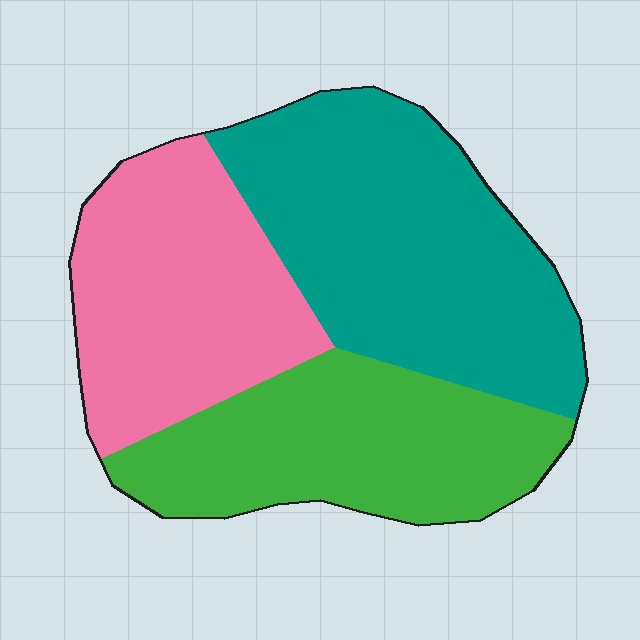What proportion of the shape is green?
Green covers about 30% of the shape.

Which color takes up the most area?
Teal, at roughly 40%.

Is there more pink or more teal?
Teal.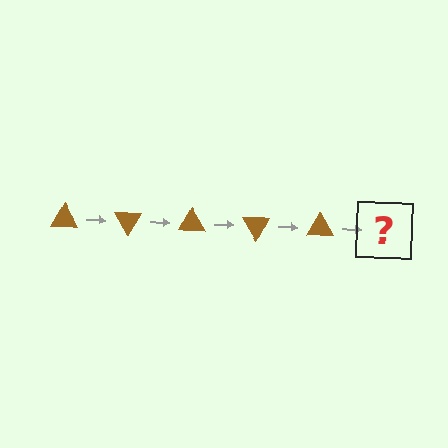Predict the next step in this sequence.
The next step is a brown triangle rotated 300 degrees.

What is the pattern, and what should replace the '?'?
The pattern is that the triangle rotates 60 degrees each step. The '?' should be a brown triangle rotated 300 degrees.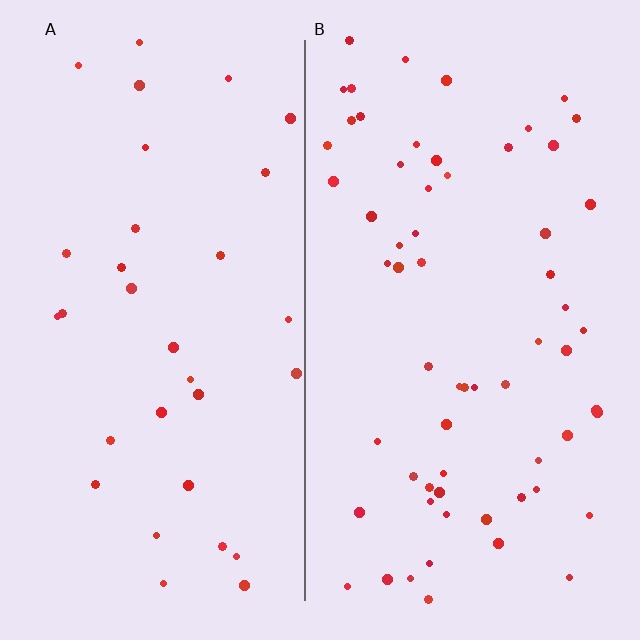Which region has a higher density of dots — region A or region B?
B (the right).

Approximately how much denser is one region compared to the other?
Approximately 1.9× — region B over region A.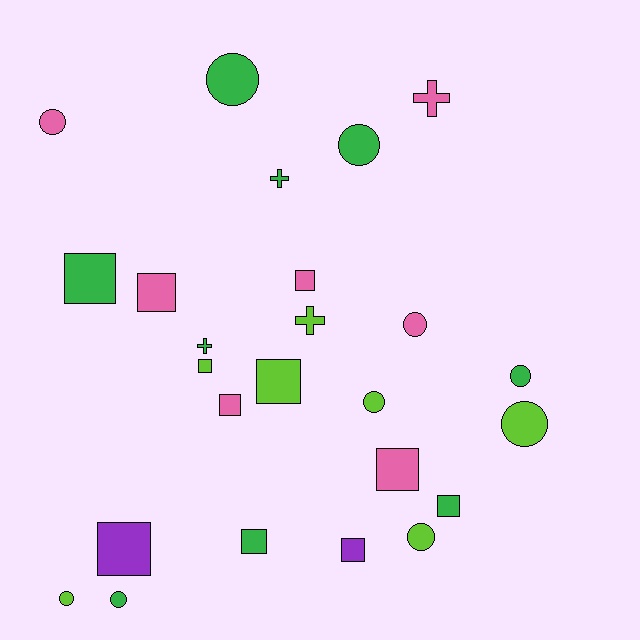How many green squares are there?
There are 3 green squares.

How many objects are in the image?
There are 25 objects.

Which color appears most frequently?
Green, with 9 objects.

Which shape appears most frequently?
Square, with 11 objects.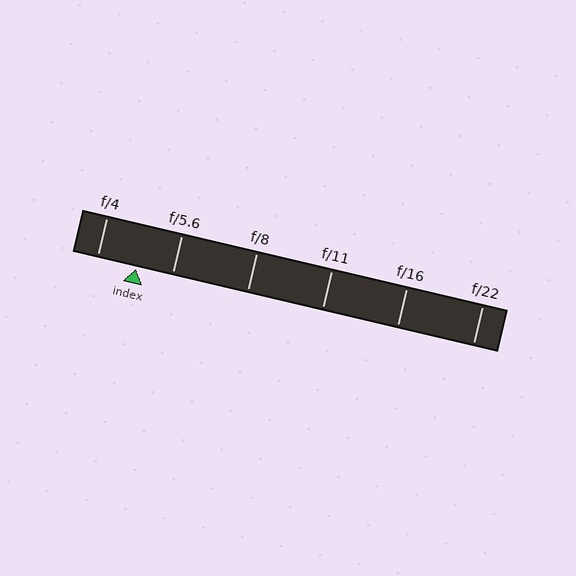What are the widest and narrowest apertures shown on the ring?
The widest aperture shown is f/4 and the narrowest is f/22.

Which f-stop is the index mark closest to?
The index mark is closest to f/5.6.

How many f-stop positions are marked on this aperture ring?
There are 6 f-stop positions marked.